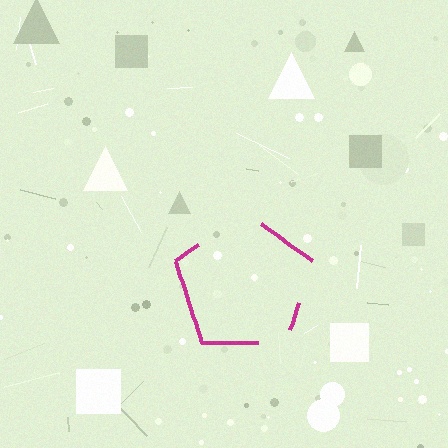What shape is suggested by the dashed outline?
The dashed outline suggests a pentagon.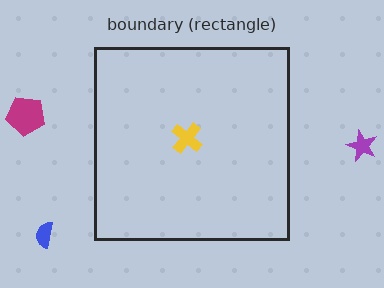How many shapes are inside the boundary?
1 inside, 3 outside.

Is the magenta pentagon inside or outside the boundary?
Outside.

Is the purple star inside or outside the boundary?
Outside.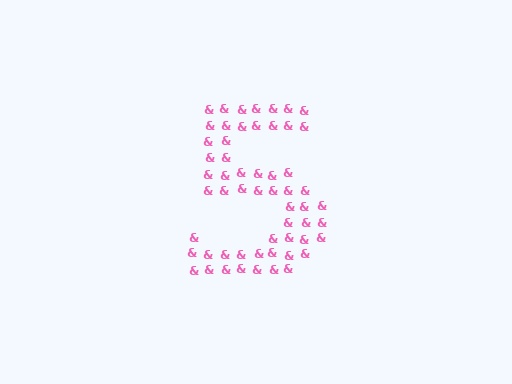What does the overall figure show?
The overall figure shows the digit 5.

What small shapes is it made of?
It is made of small ampersands.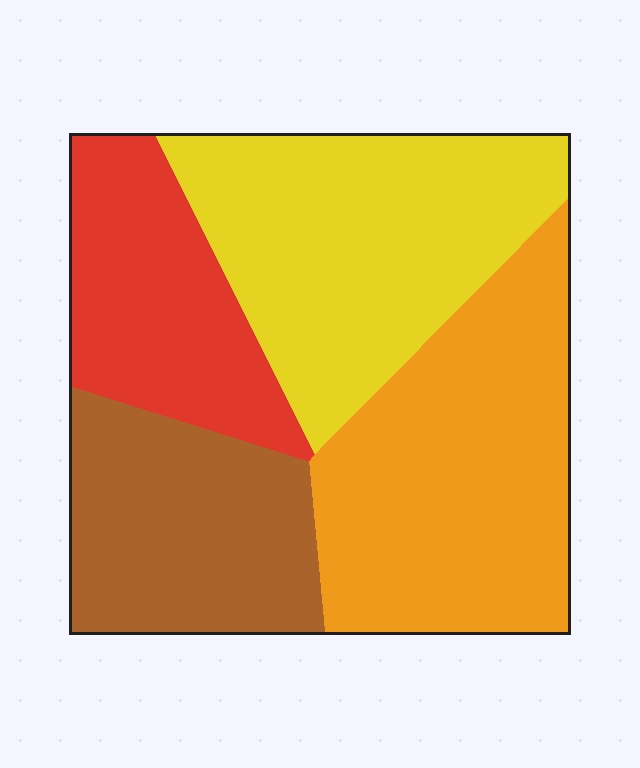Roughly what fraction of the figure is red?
Red covers 18% of the figure.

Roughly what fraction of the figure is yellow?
Yellow covers 30% of the figure.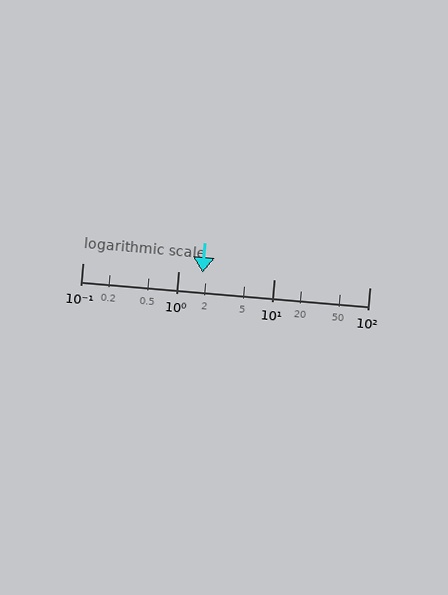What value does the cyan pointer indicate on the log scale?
The pointer indicates approximately 1.8.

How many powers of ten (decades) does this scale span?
The scale spans 3 decades, from 0.1 to 100.